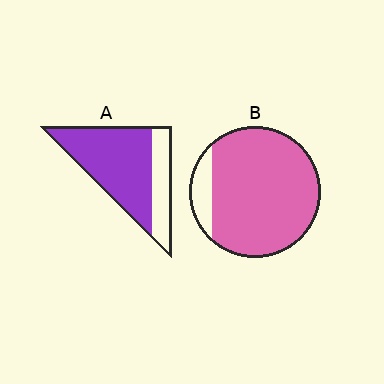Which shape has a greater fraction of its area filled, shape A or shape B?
Shape B.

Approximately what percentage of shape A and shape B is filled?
A is approximately 70% and B is approximately 90%.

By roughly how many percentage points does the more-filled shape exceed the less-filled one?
By roughly 15 percentage points (B over A).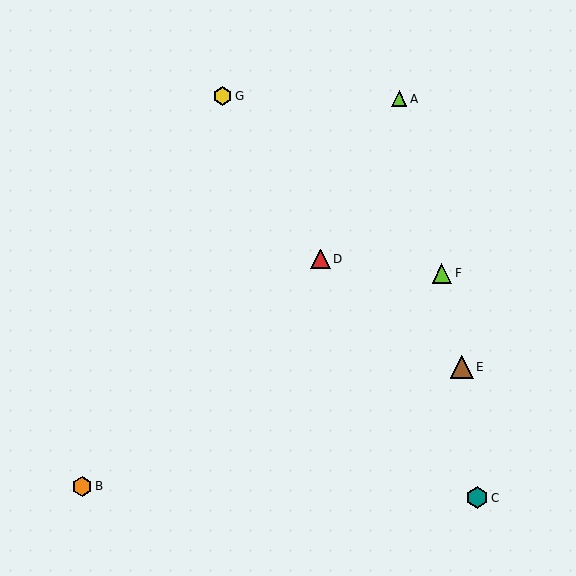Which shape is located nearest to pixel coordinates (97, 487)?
The orange hexagon (labeled B) at (82, 486) is nearest to that location.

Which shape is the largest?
The brown triangle (labeled E) is the largest.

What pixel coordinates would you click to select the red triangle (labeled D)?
Click at (320, 259) to select the red triangle D.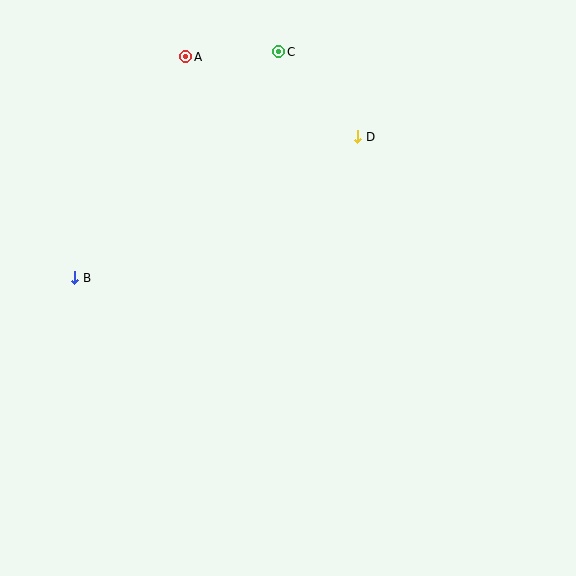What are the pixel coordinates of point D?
Point D is at (358, 137).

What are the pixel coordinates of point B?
Point B is at (74, 278).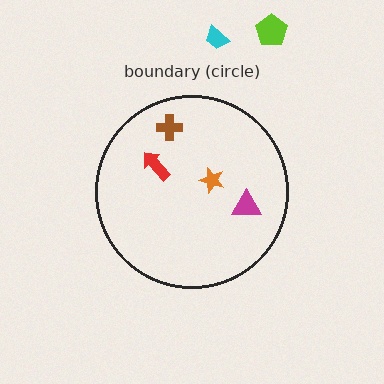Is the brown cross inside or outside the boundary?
Inside.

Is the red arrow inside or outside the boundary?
Inside.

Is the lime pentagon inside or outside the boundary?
Outside.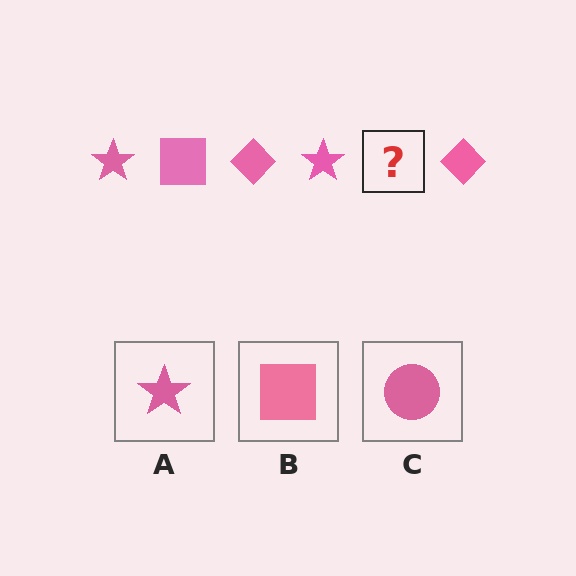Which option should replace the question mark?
Option B.